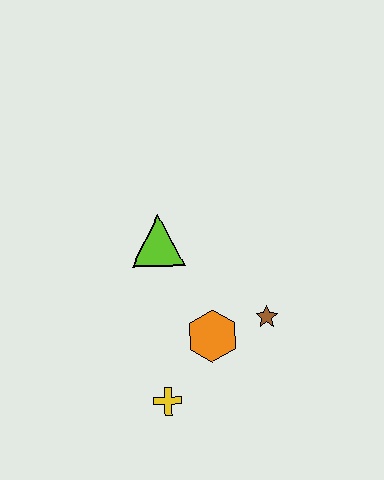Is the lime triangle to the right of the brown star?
No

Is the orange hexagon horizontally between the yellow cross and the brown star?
Yes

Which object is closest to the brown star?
The orange hexagon is closest to the brown star.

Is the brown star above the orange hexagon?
Yes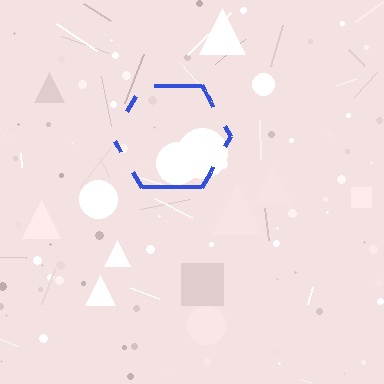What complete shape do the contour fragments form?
The contour fragments form a hexagon.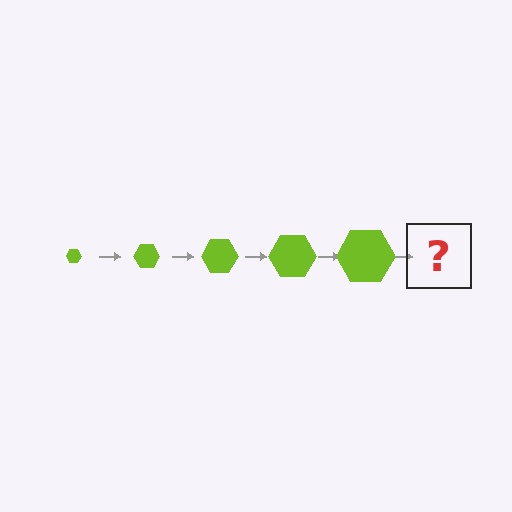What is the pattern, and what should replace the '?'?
The pattern is that the hexagon gets progressively larger each step. The '?' should be a lime hexagon, larger than the previous one.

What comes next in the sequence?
The next element should be a lime hexagon, larger than the previous one.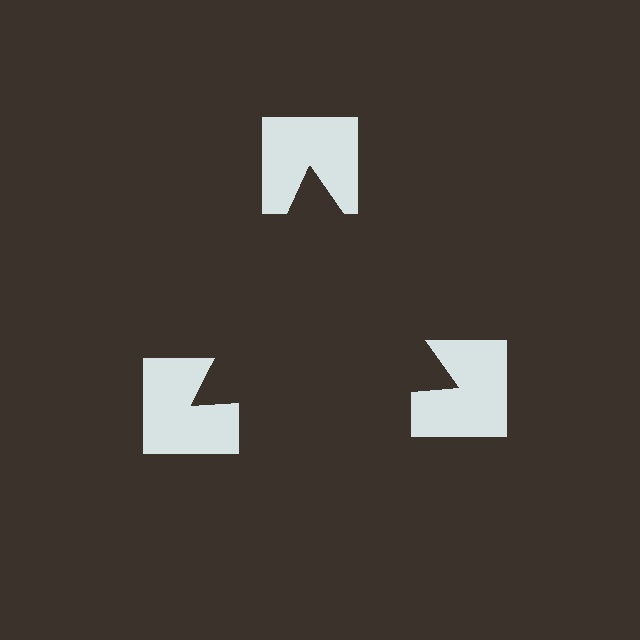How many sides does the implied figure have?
3 sides.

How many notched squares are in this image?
There are 3 — one at each vertex of the illusory triangle.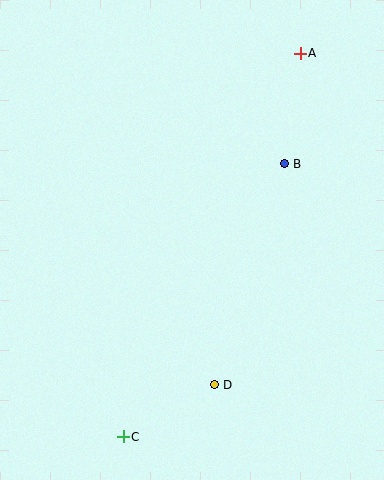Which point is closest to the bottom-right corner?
Point D is closest to the bottom-right corner.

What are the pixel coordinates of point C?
Point C is at (123, 437).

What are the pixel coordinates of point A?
Point A is at (300, 53).